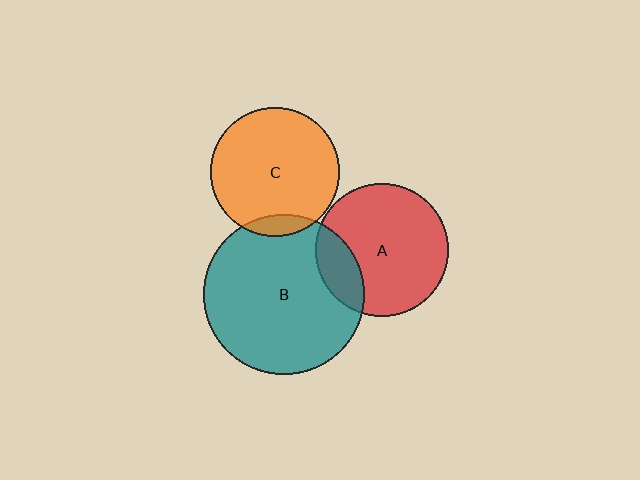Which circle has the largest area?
Circle B (teal).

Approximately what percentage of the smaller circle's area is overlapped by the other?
Approximately 10%.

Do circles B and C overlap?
Yes.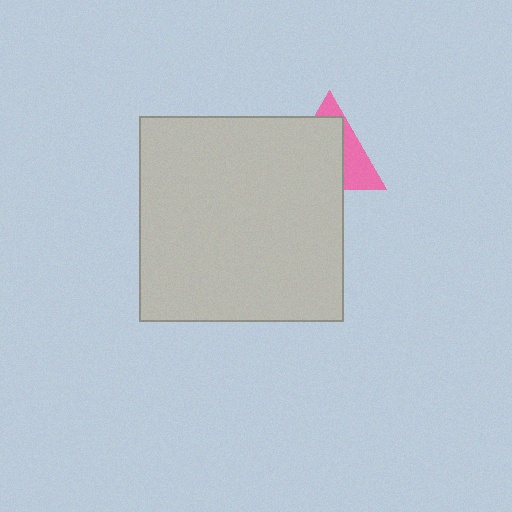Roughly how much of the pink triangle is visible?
A small part of it is visible (roughly 35%).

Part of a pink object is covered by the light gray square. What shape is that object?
It is a triangle.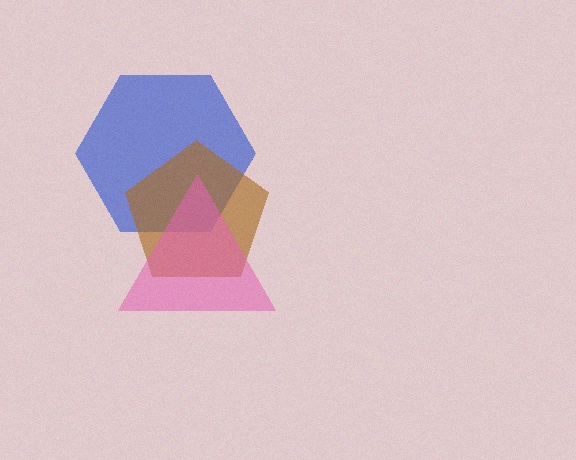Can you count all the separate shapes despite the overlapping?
Yes, there are 3 separate shapes.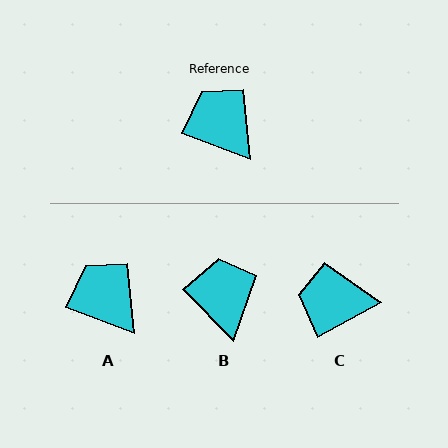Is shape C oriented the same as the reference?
No, it is off by about 49 degrees.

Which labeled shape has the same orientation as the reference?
A.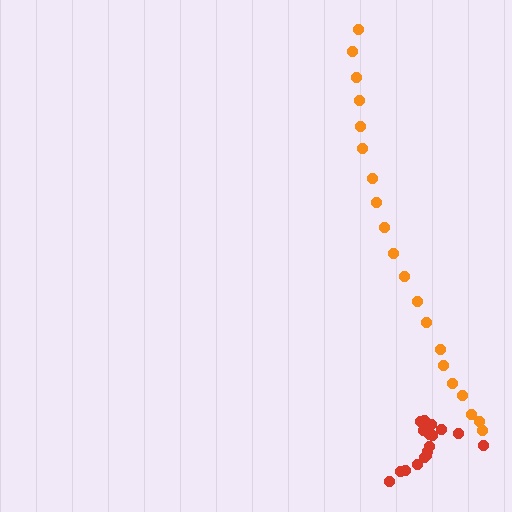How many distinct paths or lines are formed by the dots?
There are 2 distinct paths.